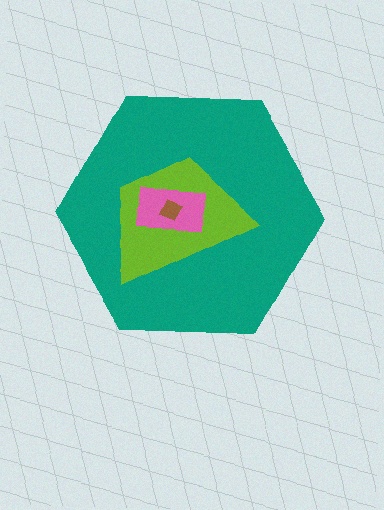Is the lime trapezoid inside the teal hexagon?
Yes.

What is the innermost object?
The brown square.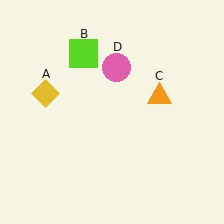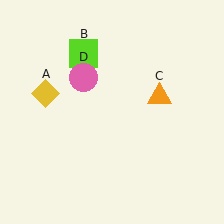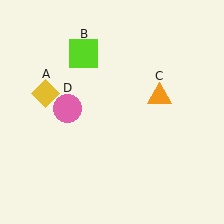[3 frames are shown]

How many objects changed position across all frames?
1 object changed position: pink circle (object D).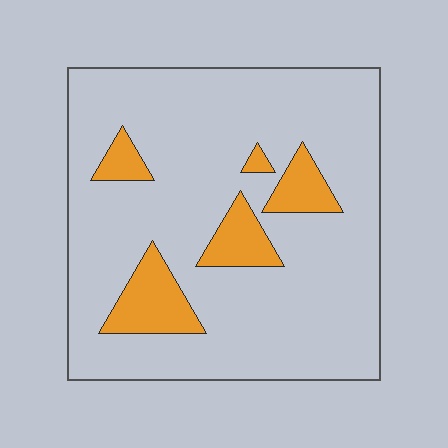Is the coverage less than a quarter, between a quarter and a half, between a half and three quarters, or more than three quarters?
Less than a quarter.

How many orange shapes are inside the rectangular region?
5.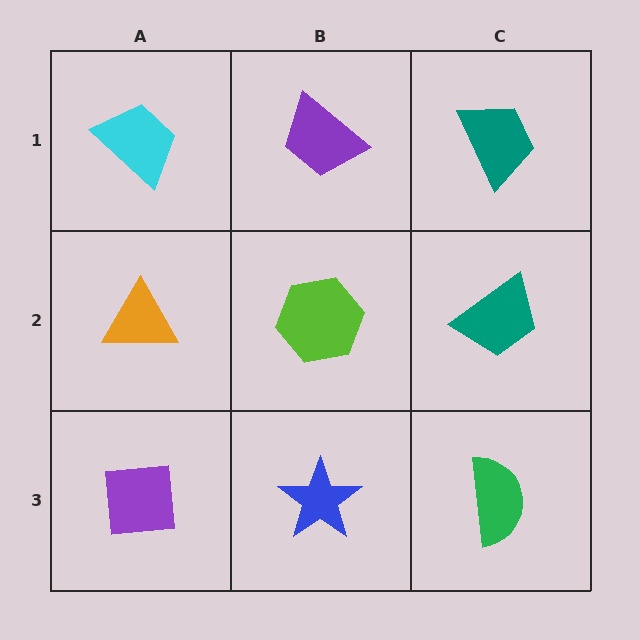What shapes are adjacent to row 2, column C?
A teal trapezoid (row 1, column C), a green semicircle (row 3, column C), a lime hexagon (row 2, column B).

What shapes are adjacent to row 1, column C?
A teal trapezoid (row 2, column C), a purple trapezoid (row 1, column B).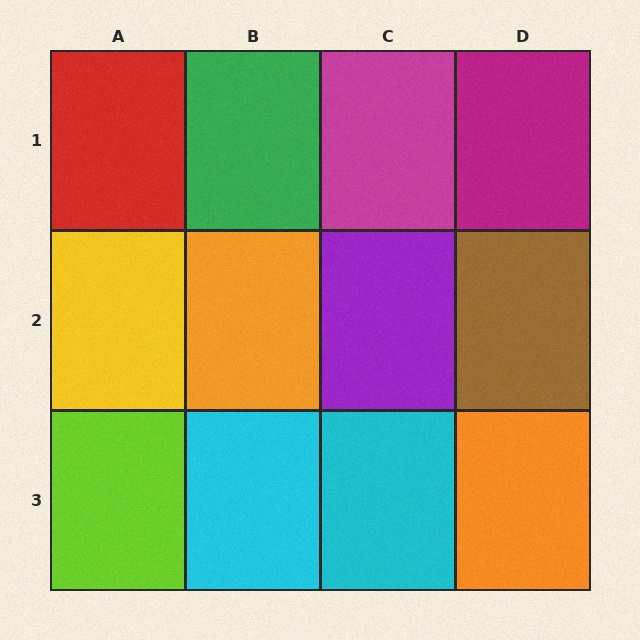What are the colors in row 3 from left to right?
Lime, cyan, cyan, orange.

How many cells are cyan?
2 cells are cyan.